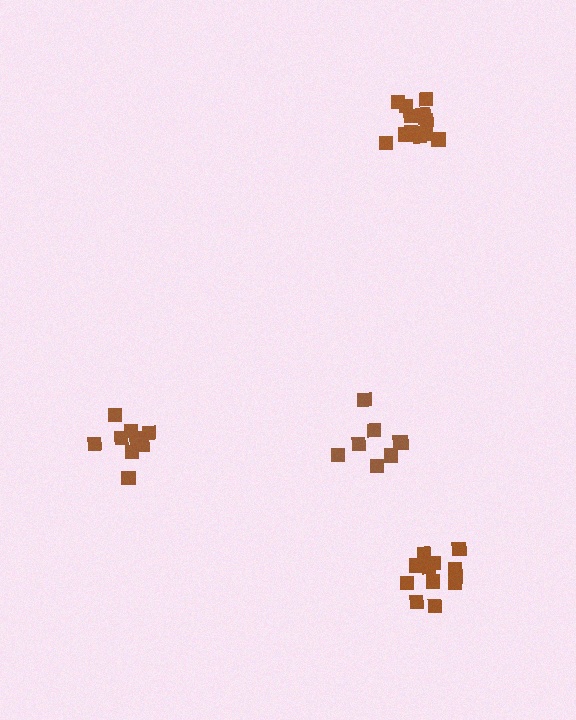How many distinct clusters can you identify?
There are 4 distinct clusters.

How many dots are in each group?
Group 1: 14 dots, Group 2: 8 dots, Group 3: 12 dots, Group 4: 9 dots (43 total).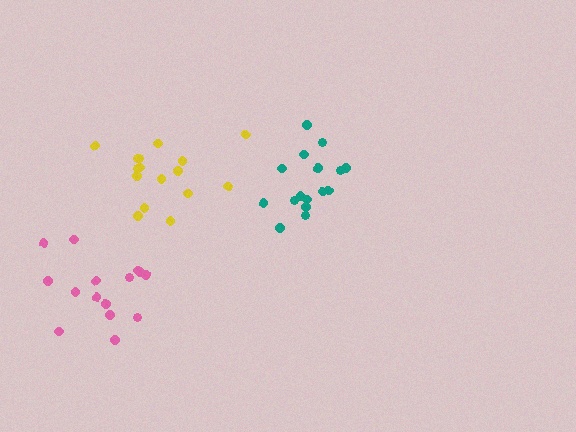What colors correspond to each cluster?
The clusters are colored: pink, yellow, teal.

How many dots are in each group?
Group 1: 15 dots, Group 2: 16 dots, Group 3: 16 dots (47 total).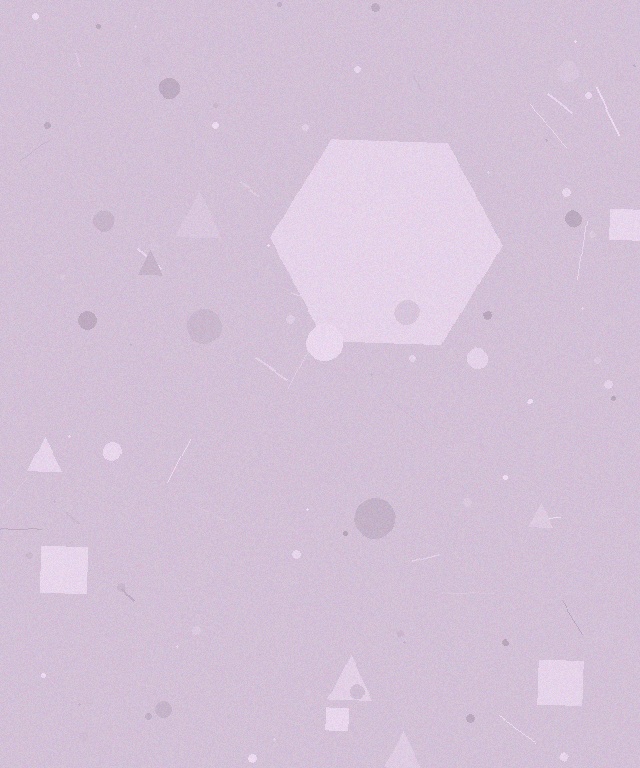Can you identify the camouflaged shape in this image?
The camouflaged shape is a hexagon.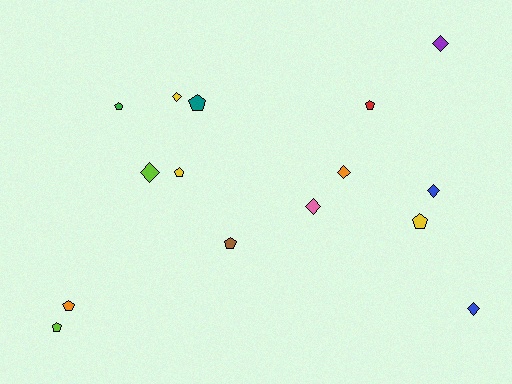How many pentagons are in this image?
There are 8 pentagons.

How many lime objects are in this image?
There are 2 lime objects.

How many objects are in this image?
There are 15 objects.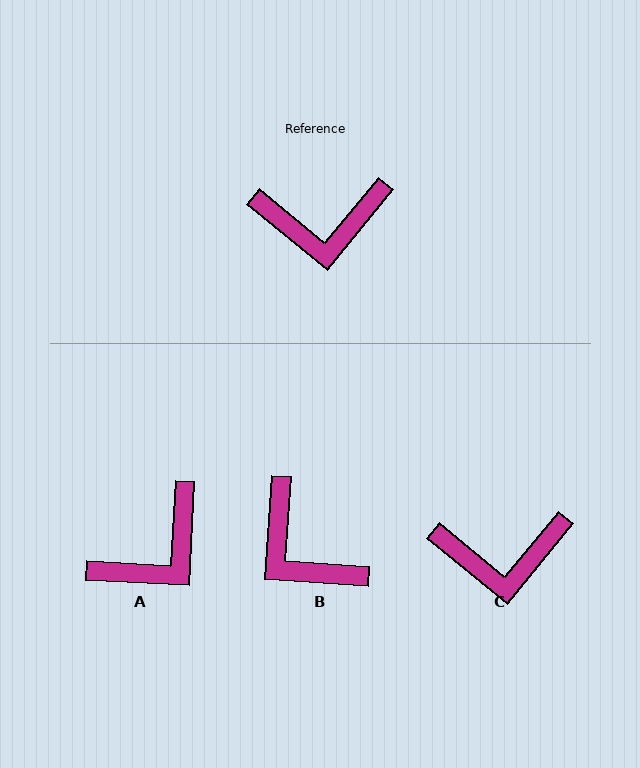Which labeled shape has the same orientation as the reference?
C.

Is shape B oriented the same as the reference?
No, it is off by about 55 degrees.